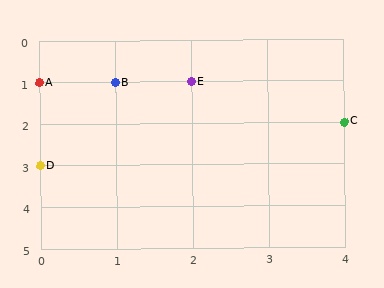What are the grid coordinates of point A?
Point A is at grid coordinates (0, 1).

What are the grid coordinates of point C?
Point C is at grid coordinates (4, 2).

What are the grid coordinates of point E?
Point E is at grid coordinates (2, 1).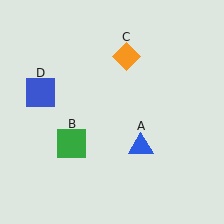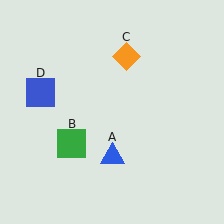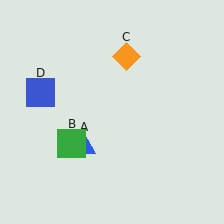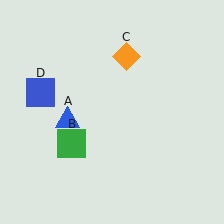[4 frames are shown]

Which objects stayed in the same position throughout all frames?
Green square (object B) and orange diamond (object C) and blue square (object D) remained stationary.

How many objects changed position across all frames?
1 object changed position: blue triangle (object A).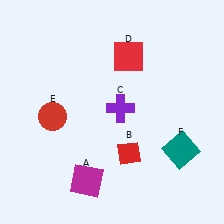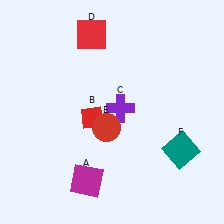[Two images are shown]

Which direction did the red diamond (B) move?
The red diamond (B) moved left.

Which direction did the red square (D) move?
The red square (D) moved left.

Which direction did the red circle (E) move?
The red circle (E) moved right.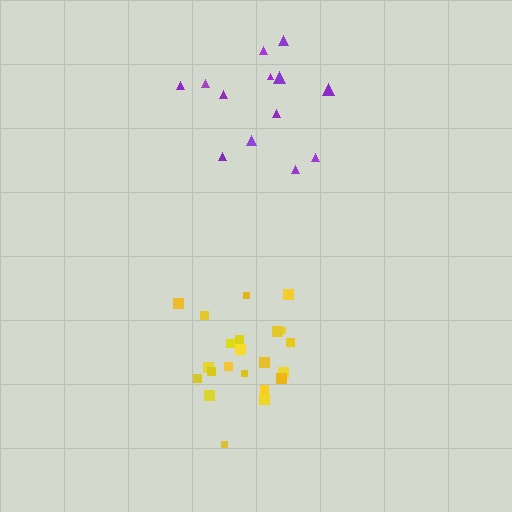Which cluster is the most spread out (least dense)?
Purple.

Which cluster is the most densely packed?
Yellow.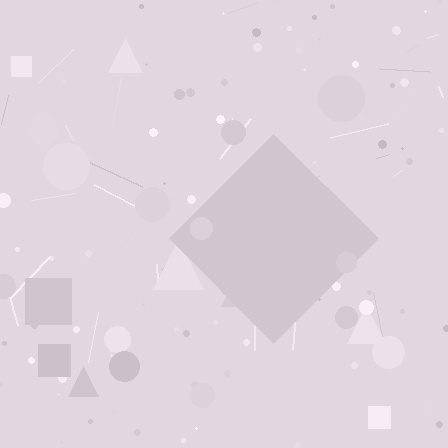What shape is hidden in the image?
A diamond is hidden in the image.